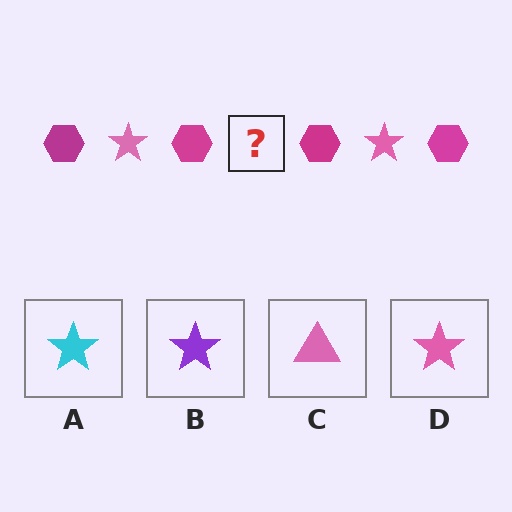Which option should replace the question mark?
Option D.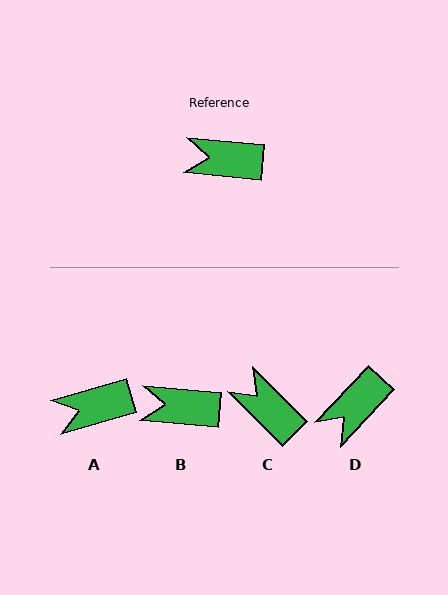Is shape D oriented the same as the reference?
No, it is off by about 52 degrees.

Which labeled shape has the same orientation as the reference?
B.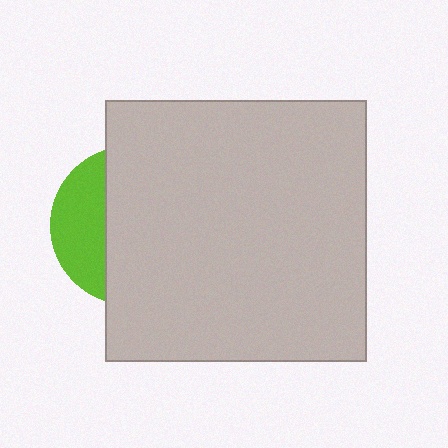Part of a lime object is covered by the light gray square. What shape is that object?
It is a circle.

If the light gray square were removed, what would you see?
You would see the complete lime circle.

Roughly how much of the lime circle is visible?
A small part of it is visible (roughly 31%).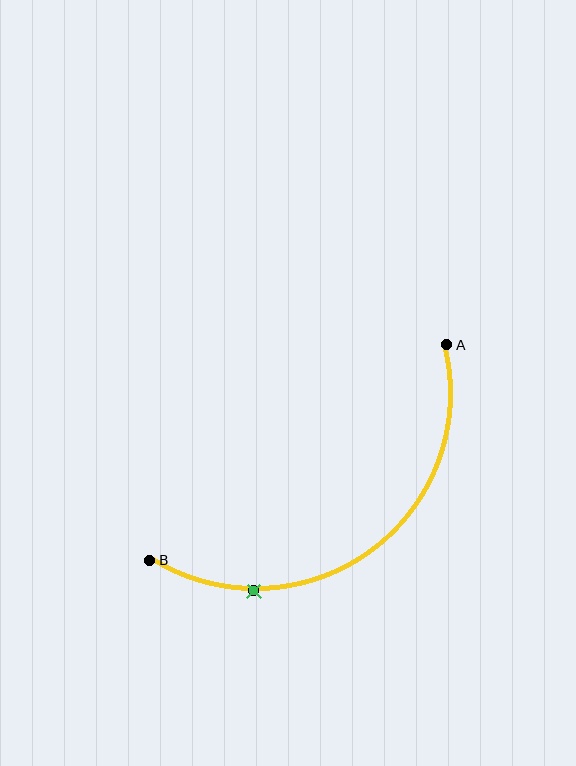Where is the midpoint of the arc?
The arc midpoint is the point on the curve farthest from the straight line joining A and B. It sits below and to the right of that line.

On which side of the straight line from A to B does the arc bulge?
The arc bulges below and to the right of the straight line connecting A and B.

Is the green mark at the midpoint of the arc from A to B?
No. The green mark lies on the arc but is closer to endpoint B. The arc midpoint would be at the point on the curve equidistant along the arc from both A and B.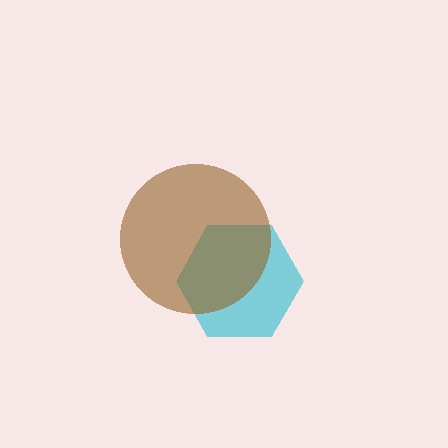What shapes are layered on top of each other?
The layered shapes are: a cyan hexagon, a brown circle.